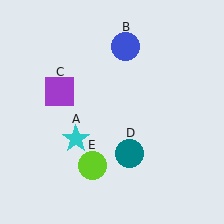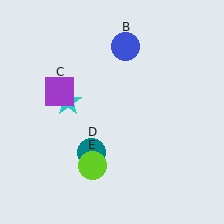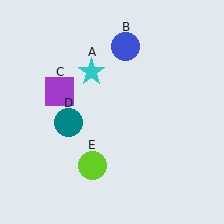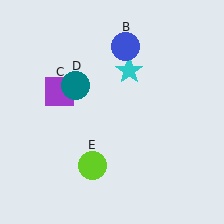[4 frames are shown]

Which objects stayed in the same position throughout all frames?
Blue circle (object B) and purple square (object C) and lime circle (object E) remained stationary.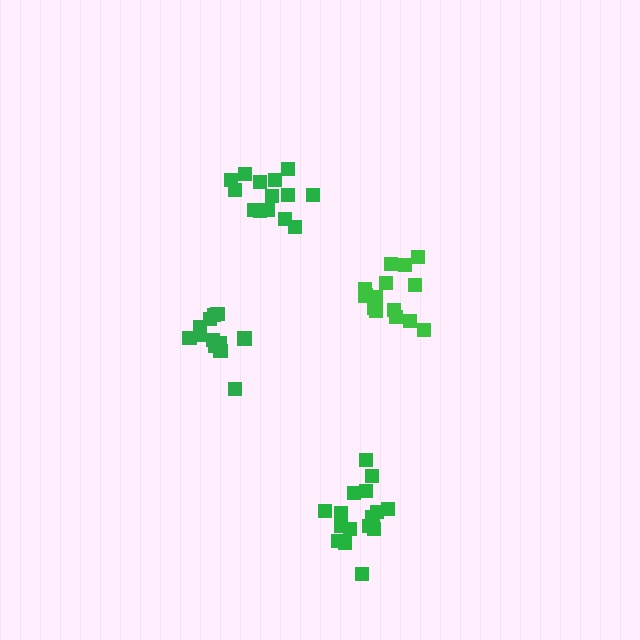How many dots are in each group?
Group 1: 16 dots, Group 2: 12 dots, Group 3: 14 dots, Group 4: 14 dots (56 total).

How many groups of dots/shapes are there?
There are 4 groups.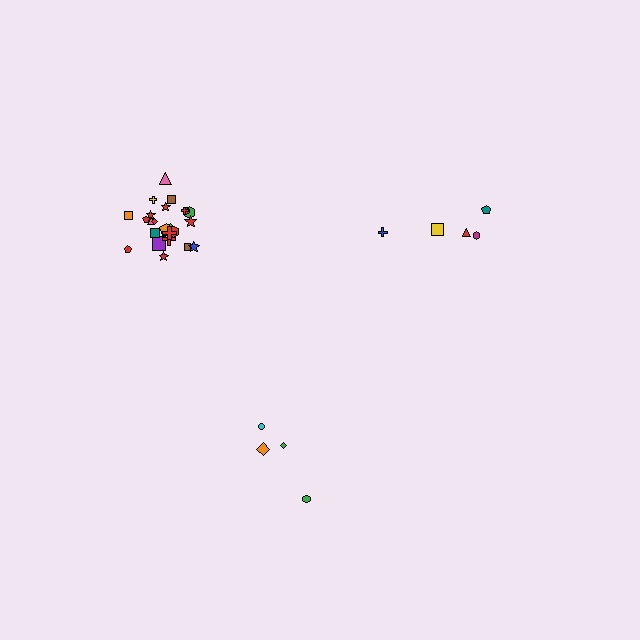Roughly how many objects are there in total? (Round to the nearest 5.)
Roughly 35 objects in total.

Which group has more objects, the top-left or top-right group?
The top-left group.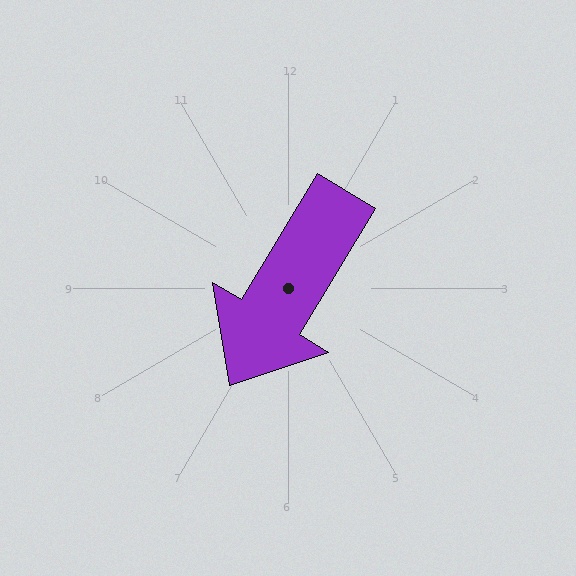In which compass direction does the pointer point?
Southwest.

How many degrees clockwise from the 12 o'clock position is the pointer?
Approximately 211 degrees.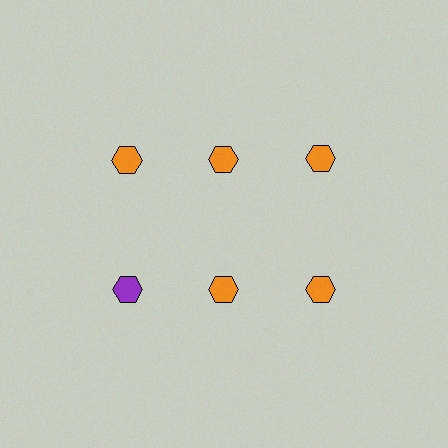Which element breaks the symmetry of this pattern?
The purple hexagon in the second row, leftmost column breaks the symmetry. All other shapes are orange hexagons.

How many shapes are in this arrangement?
There are 6 shapes arranged in a grid pattern.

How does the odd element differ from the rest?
It has a different color: purple instead of orange.